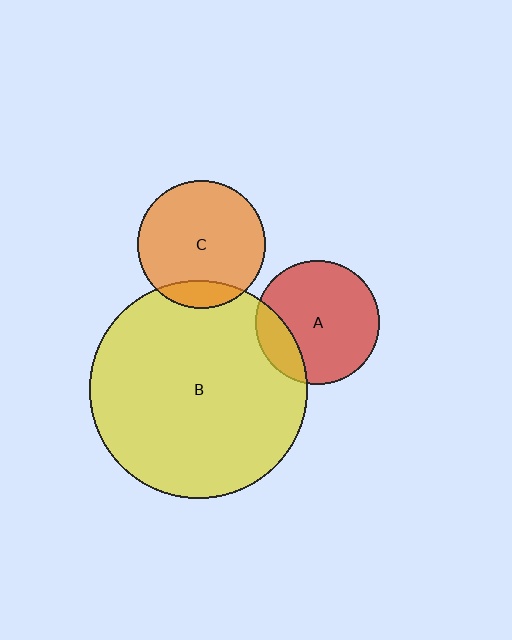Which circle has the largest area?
Circle B (yellow).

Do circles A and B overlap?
Yes.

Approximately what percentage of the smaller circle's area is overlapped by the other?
Approximately 20%.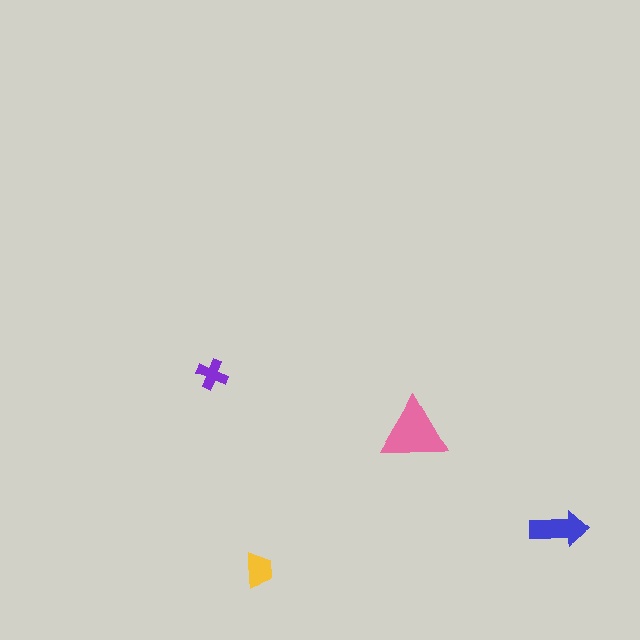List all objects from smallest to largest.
The purple cross, the yellow trapezoid, the blue arrow, the pink triangle.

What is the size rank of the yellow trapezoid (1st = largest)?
3rd.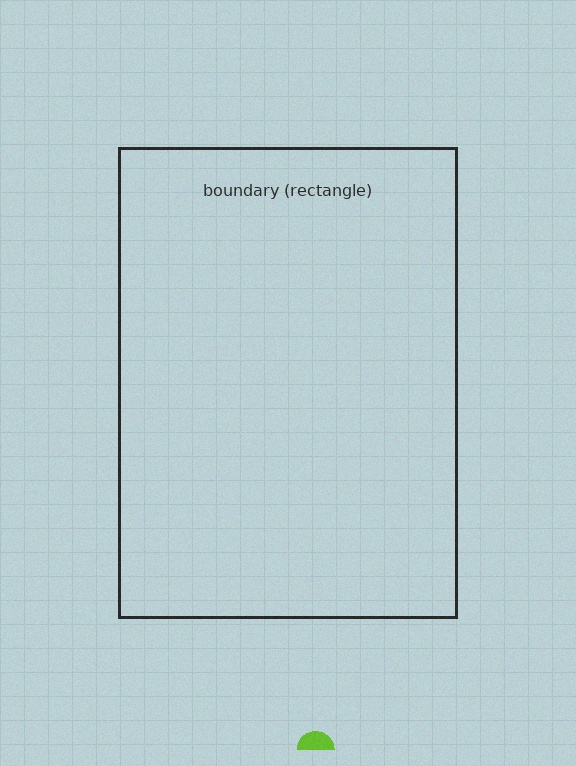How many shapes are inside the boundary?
0 inside, 1 outside.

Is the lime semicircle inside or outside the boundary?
Outside.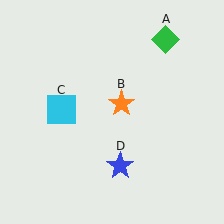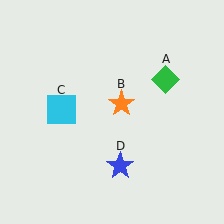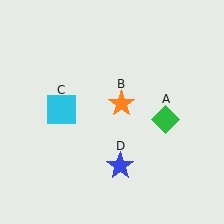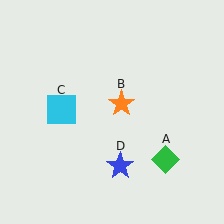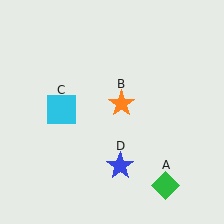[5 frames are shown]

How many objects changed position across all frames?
1 object changed position: green diamond (object A).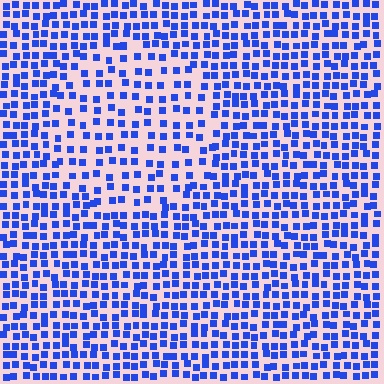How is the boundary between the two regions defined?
The boundary is defined by a change in element density (approximately 1.7x ratio). All elements are the same color, size, and shape.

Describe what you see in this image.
The image contains small blue elements arranged at two different densities. A circle-shaped region is visible where the elements are less densely packed than the surrounding area.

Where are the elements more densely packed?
The elements are more densely packed outside the circle boundary.